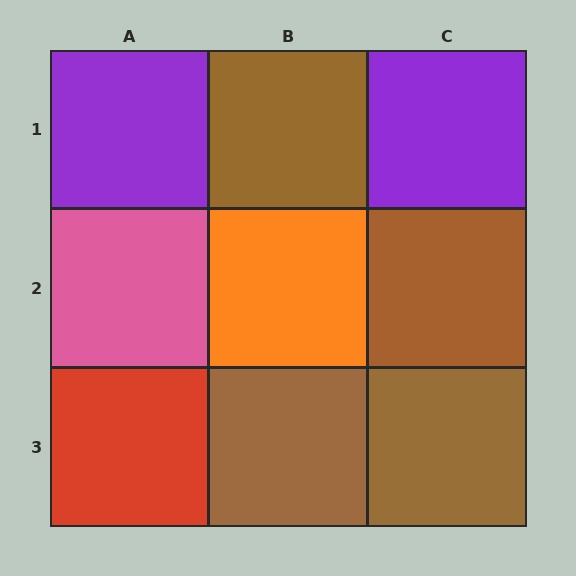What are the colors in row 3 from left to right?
Red, brown, brown.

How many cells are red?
1 cell is red.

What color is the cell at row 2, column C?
Brown.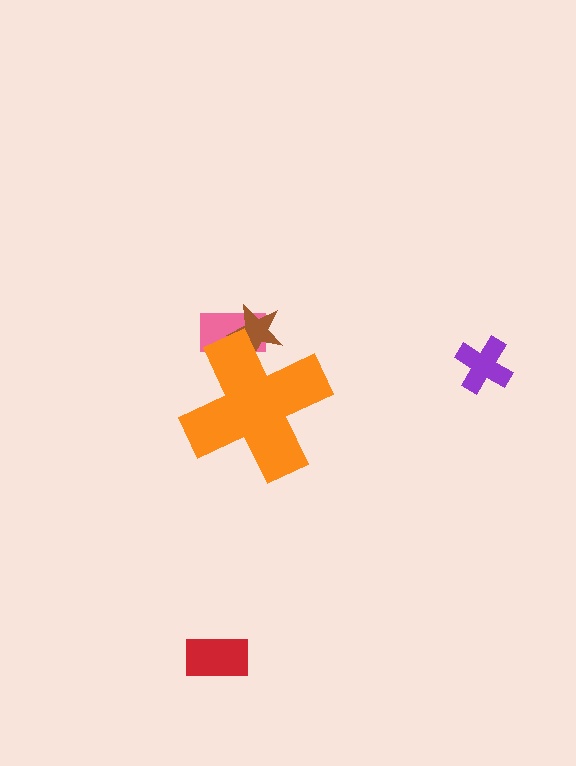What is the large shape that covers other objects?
An orange cross.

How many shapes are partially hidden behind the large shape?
2 shapes are partially hidden.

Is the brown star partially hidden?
Yes, the brown star is partially hidden behind the orange cross.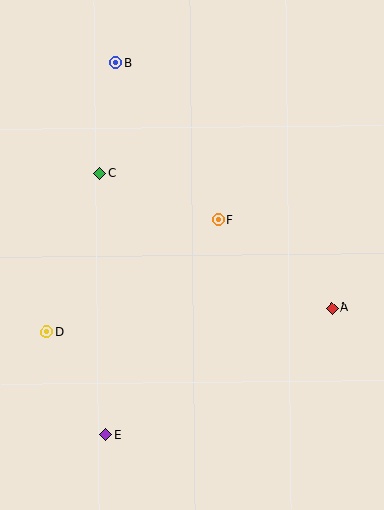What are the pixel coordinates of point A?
Point A is at (332, 308).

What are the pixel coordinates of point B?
Point B is at (116, 63).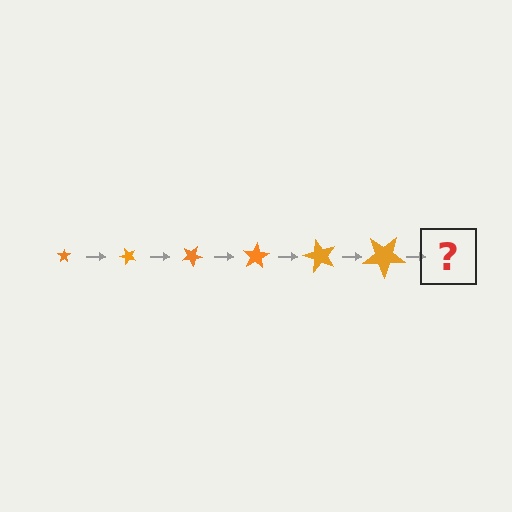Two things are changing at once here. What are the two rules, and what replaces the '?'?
The two rules are that the star grows larger each step and it rotates 50 degrees each step. The '?' should be a star, larger than the previous one and rotated 300 degrees from the start.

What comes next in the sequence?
The next element should be a star, larger than the previous one and rotated 300 degrees from the start.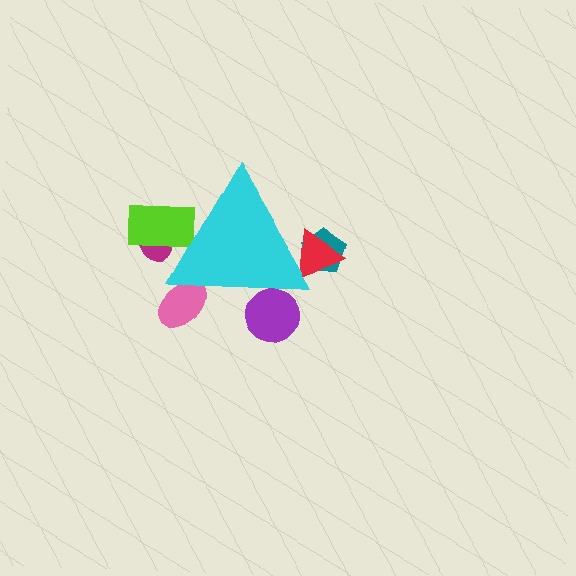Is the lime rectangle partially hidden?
Yes, the lime rectangle is partially hidden behind the cyan triangle.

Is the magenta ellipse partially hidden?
Yes, the magenta ellipse is partially hidden behind the cyan triangle.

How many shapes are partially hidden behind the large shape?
6 shapes are partially hidden.